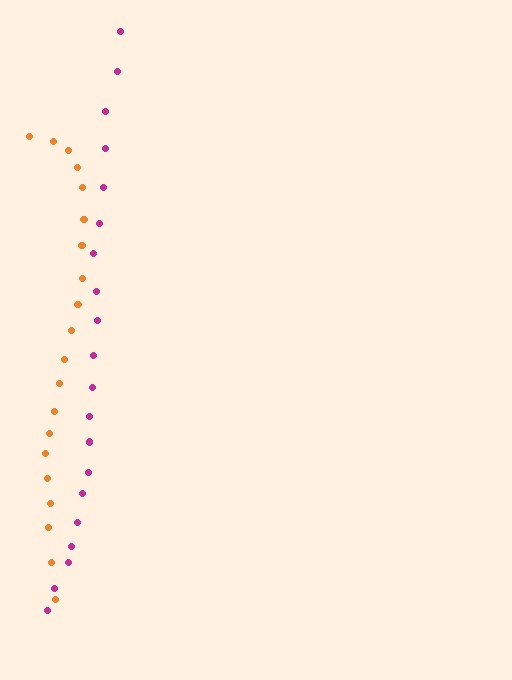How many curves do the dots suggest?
There are 2 distinct paths.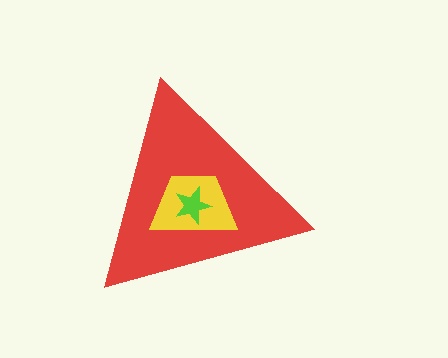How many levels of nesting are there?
3.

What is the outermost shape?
The red triangle.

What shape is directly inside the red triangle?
The yellow trapezoid.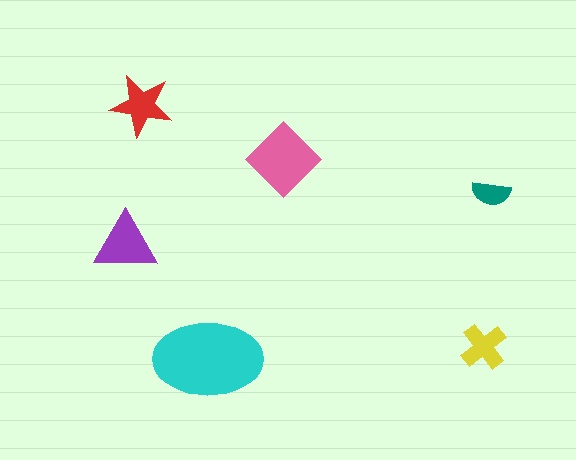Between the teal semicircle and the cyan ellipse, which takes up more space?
The cyan ellipse.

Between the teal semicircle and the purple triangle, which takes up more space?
The purple triangle.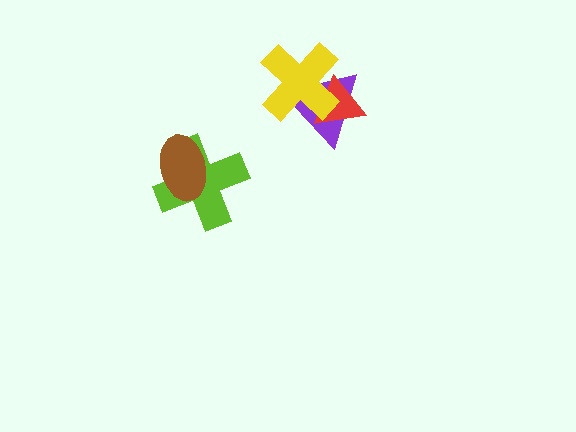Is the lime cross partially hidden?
Yes, it is partially covered by another shape.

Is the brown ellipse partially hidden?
No, no other shape covers it.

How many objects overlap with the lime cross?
1 object overlaps with the lime cross.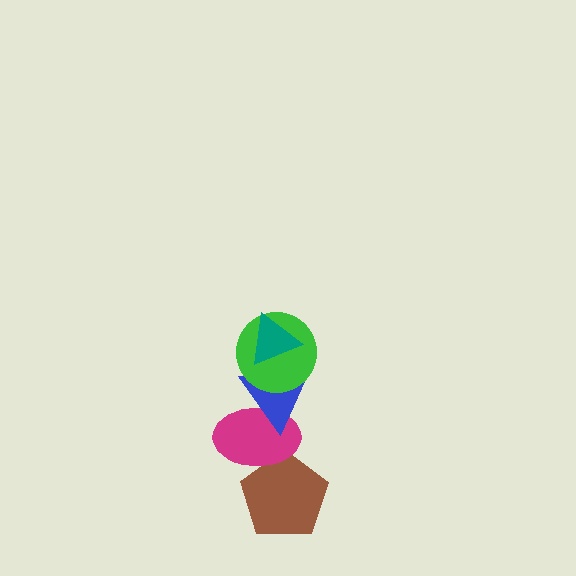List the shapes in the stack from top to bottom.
From top to bottom: the teal triangle, the green circle, the blue triangle, the magenta ellipse, the brown pentagon.